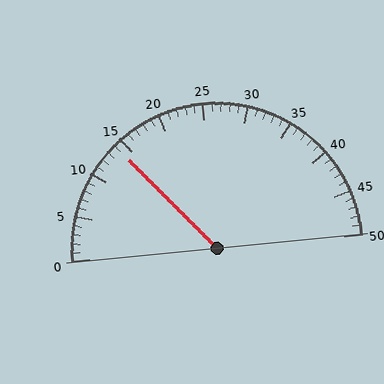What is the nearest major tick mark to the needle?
The nearest major tick mark is 15.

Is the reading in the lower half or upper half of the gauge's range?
The reading is in the lower half of the range (0 to 50).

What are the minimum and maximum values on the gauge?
The gauge ranges from 0 to 50.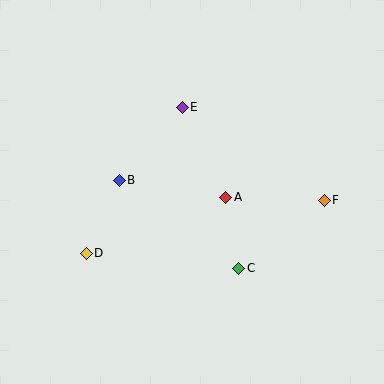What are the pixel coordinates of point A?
Point A is at (226, 197).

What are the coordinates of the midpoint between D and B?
The midpoint between D and B is at (103, 217).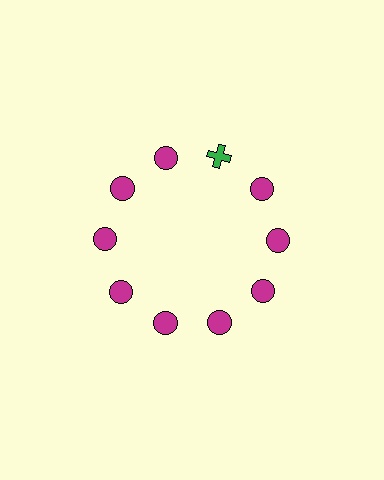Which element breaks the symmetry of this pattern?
The green cross at roughly the 1 o'clock position breaks the symmetry. All other shapes are magenta circles.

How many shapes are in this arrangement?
There are 10 shapes arranged in a ring pattern.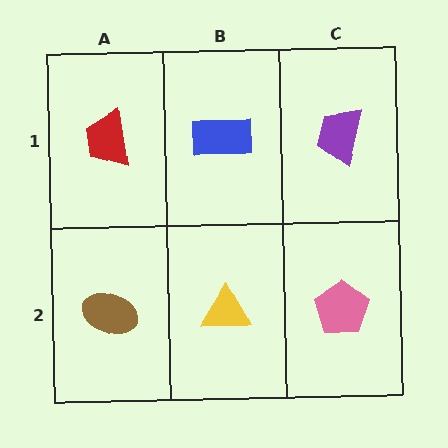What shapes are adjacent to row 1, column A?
A brown ellipse (row 2, column A), a blue rectangle (row 1, column B).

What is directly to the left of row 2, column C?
A yellow triangle.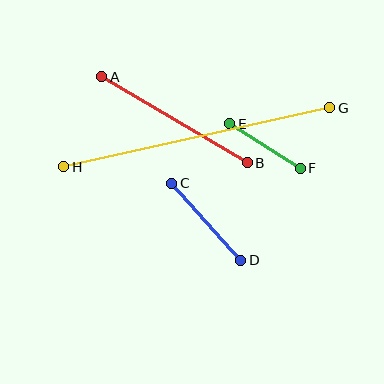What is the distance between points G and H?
The distance is approximately 272 pixels.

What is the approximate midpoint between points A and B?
The midpoint is at approximately (175, 120) pixels.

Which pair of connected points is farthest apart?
Points G and H are farthest apart.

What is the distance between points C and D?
The distance is approximately 103 pixels.